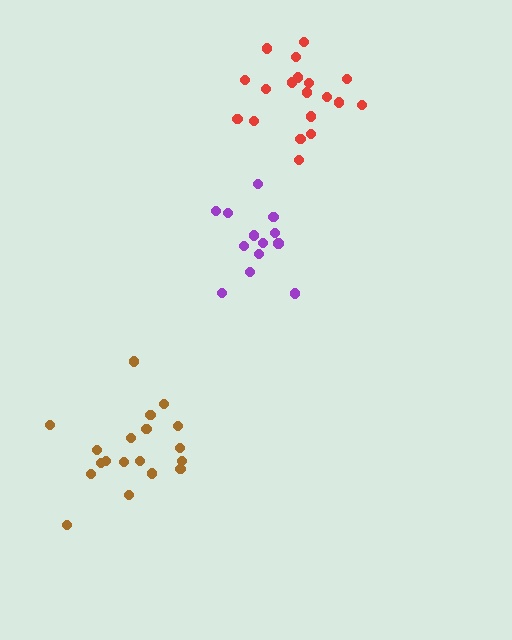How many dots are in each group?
Group 1: 19 dots, Group 2: 13 dots, Group 3: 19 dots (51 total).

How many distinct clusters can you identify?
There are 3 distinct clusters.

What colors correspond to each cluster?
The clusters are colored: red, purple, brown.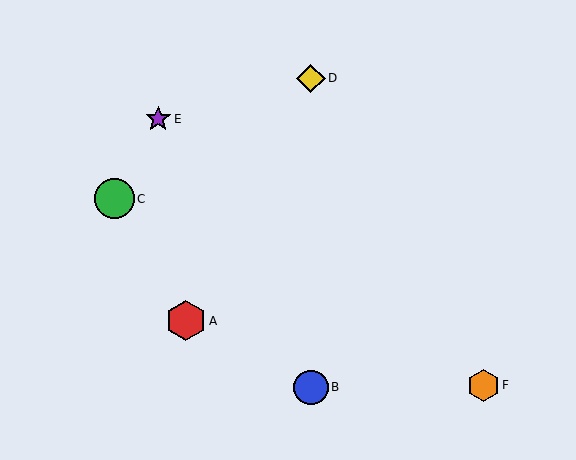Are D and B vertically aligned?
Yes, both are at x≈311.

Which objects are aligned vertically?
Objects B, D are aligned vertically.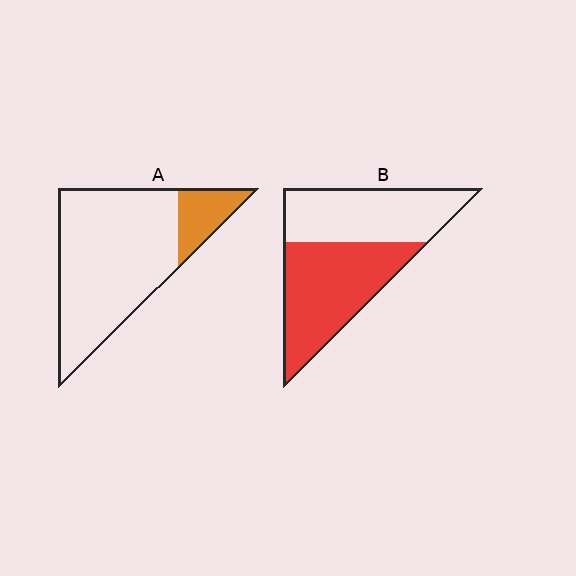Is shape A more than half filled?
No.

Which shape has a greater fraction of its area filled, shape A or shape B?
Shape B.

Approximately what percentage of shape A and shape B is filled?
A is approximately 15% and B is approximately 55%.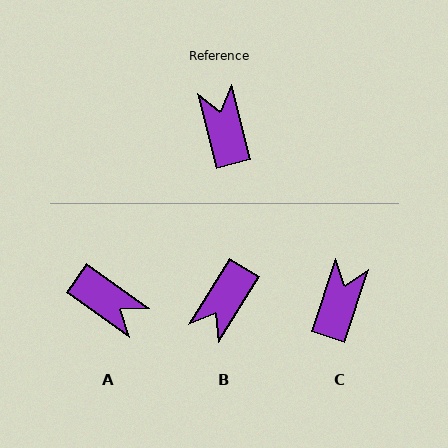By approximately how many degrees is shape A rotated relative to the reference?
Approximately 139 degrees clockwise.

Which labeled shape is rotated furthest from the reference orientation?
A, about 139 degrees away.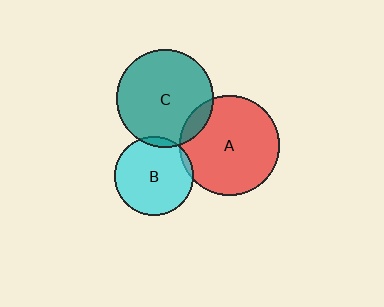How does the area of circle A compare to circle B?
Approximately 1.6 times.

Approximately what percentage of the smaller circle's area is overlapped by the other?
Approximately 5%.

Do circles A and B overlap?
Yes.